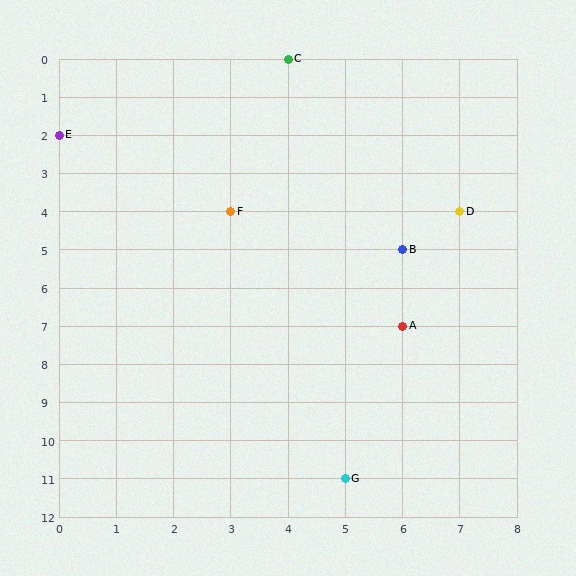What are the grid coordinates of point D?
Point D is at grid coordinates (7, 4).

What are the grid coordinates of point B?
Point B is at grid coordinates (6, 5).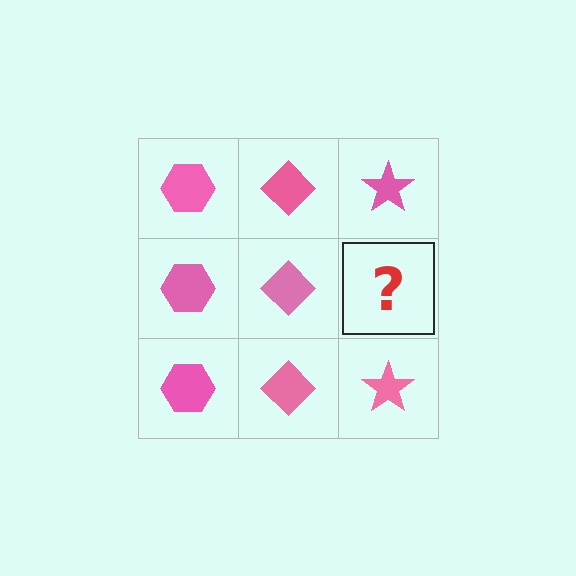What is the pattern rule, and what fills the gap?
The rule is that each column has a consistent shape. The gap should be filled with a pink star.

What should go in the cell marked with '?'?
The missing cell should contain a pink star.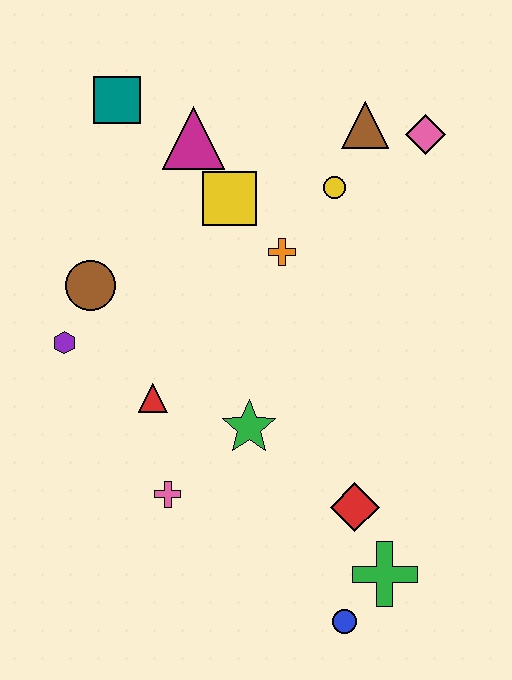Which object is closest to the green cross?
The blue circle is closest to the green cross.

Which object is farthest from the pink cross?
The pink diamond is farthest from the pink cross.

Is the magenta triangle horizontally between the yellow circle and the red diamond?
No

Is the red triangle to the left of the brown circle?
No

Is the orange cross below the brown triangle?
Yes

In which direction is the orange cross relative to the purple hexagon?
The orange cross is to the right of the purple hexagon.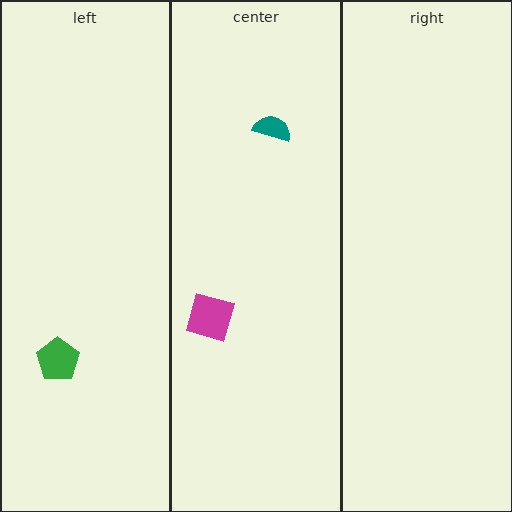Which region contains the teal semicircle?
The center region.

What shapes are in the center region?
The teal semicircle, the magenta diamond.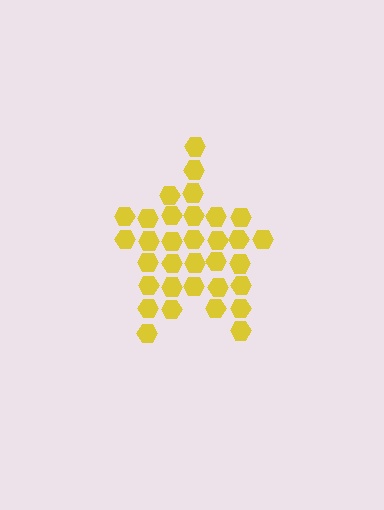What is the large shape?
The large shape is a star.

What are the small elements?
The small elements are hexagons.